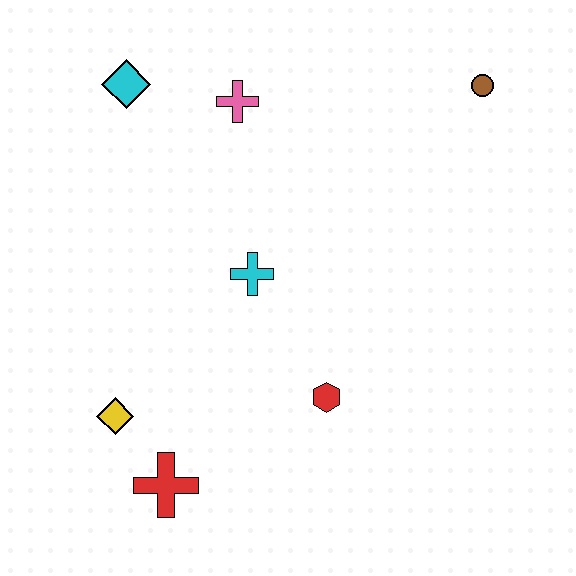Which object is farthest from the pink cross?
The red cross is farthest from the pink cross.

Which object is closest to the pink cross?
The cyan diamond is closest to the pink cross.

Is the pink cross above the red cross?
Yes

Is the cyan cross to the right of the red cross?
Yes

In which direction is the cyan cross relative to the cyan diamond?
The cyan cross is below the cyan diamond.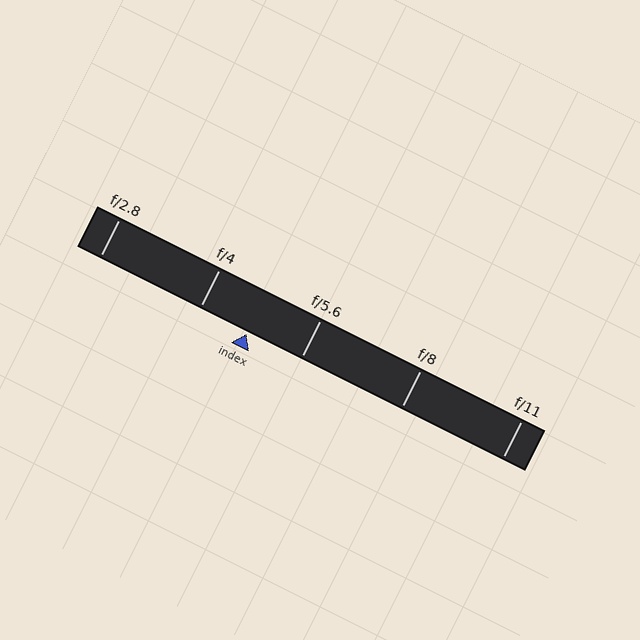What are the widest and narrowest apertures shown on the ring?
The widest aperture shown is f/2.8 and the narrowest is f/11.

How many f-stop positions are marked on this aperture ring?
There are 5 f-stop positions marked.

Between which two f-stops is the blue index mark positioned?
The index mark is between f/4 and f/5.6.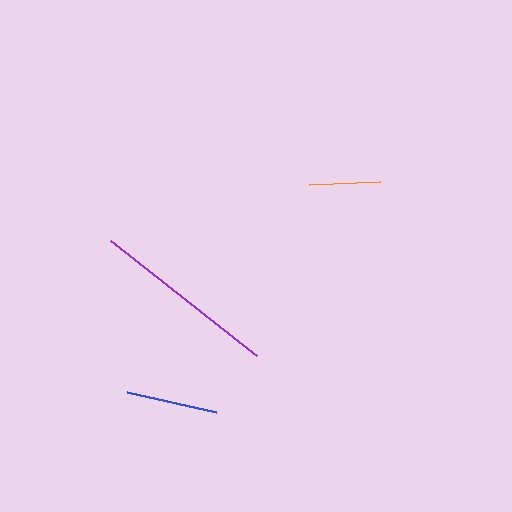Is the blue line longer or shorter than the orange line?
The blue line is longer than the orange line.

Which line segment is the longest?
The purple line is the longest at approximately 186 pixels.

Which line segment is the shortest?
The orange line is the shortest at approximately 72 pixels.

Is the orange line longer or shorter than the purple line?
The purple line is longer than the orange line.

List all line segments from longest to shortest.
From longest to shortest: purple, blue, orange.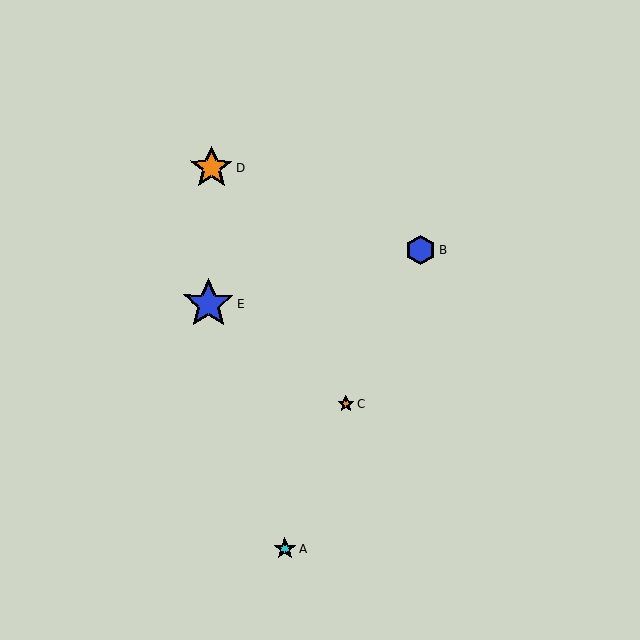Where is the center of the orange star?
The center of the orange star is at (346, 404).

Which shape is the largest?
The blue star (labeled E) is the largest.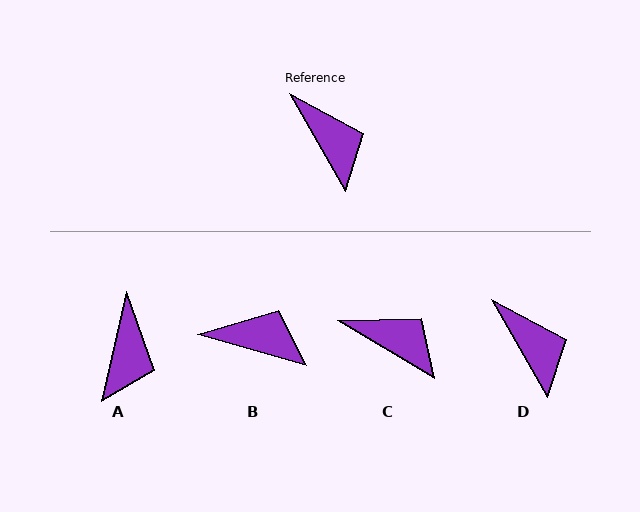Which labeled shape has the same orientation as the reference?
D.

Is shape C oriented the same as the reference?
No, it is off by about 30 degrees.